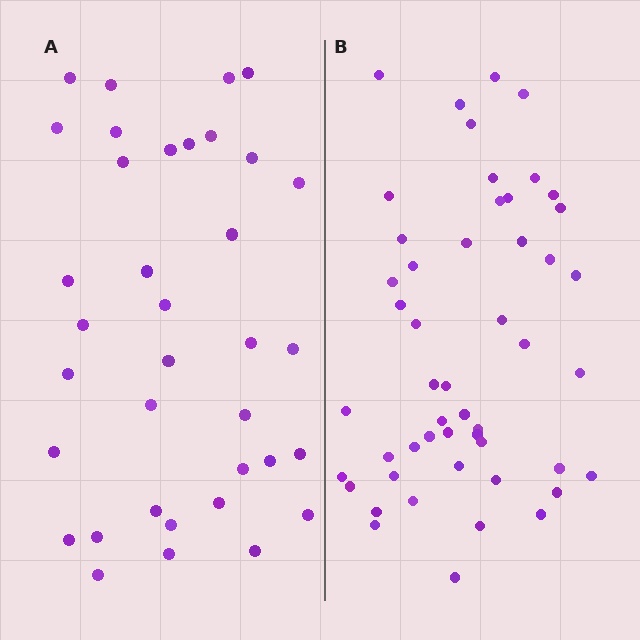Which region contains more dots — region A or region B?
Region B (the right region) has more dots.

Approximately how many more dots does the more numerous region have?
Region B has approximately 15 more dots than region A.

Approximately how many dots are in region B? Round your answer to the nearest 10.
About 50 dots.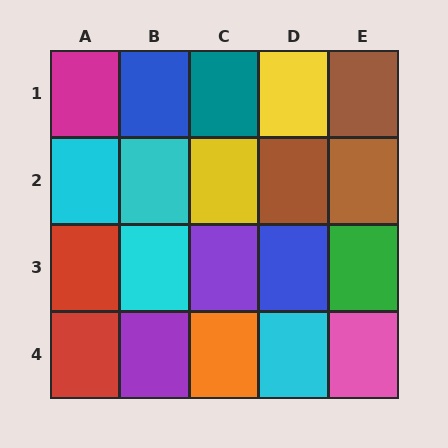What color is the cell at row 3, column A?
Red.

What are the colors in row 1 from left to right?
Magenta, blue, teal, yellow, brown.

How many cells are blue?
2 cells are blue.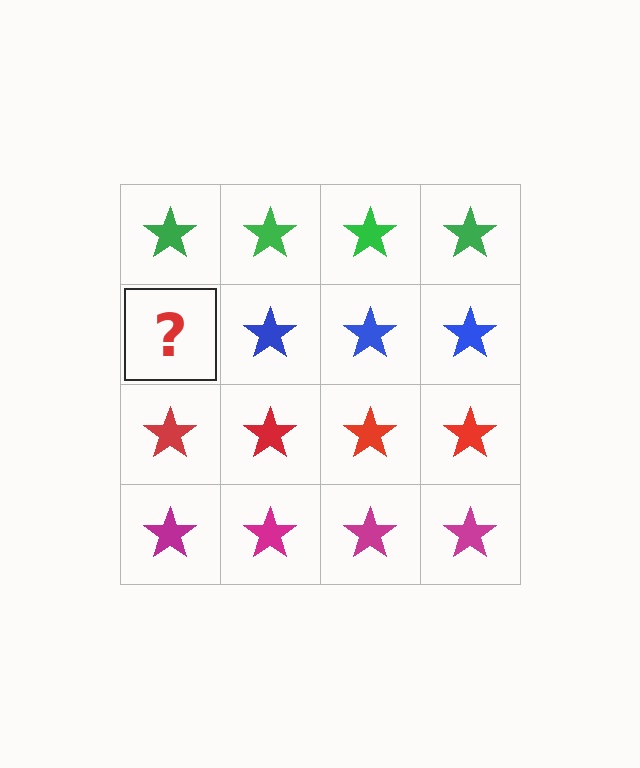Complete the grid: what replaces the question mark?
The question mark should be replaced with a blue star.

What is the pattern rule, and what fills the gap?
The rule is that each row has a consistent color. The gap should be filled with a blue star.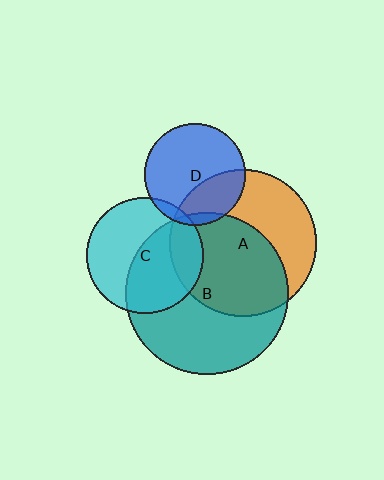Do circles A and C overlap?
Yes.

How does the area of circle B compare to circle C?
Approximately 2.0 times.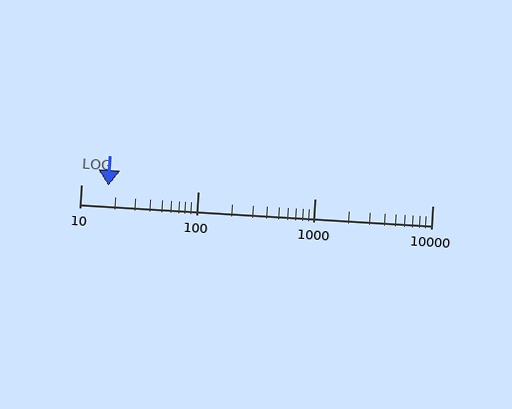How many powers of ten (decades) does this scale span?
The scale spans 3 decades, from 10 to 10000.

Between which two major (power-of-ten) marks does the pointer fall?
The pointer is between 10 and 100.